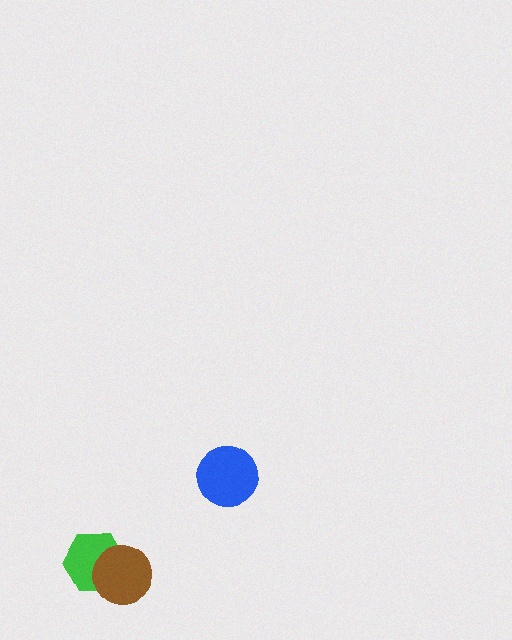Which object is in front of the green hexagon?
The brown circle is in front of the green hexagon.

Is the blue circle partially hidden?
No, no other shape covers it.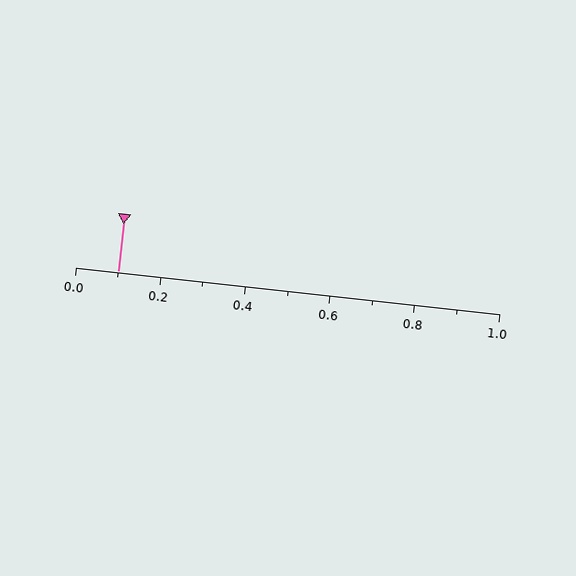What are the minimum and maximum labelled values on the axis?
The axis runs from 0.0 to 1.0.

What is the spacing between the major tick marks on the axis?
The major ticks are spaced 0.2 apart.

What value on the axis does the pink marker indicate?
The marker indicates approximately 0.1.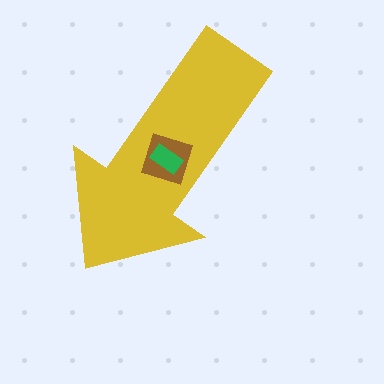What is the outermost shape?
The yellow arrow.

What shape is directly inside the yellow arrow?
The brown square.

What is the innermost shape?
The green rectangle.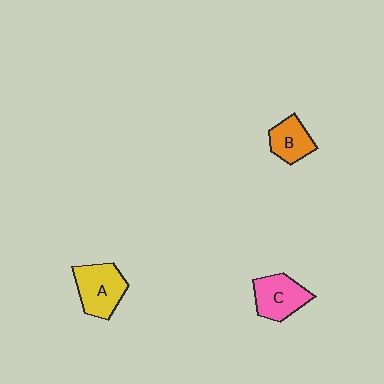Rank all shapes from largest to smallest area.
From largest to smallest: A (yellow), C (pink), B (orange).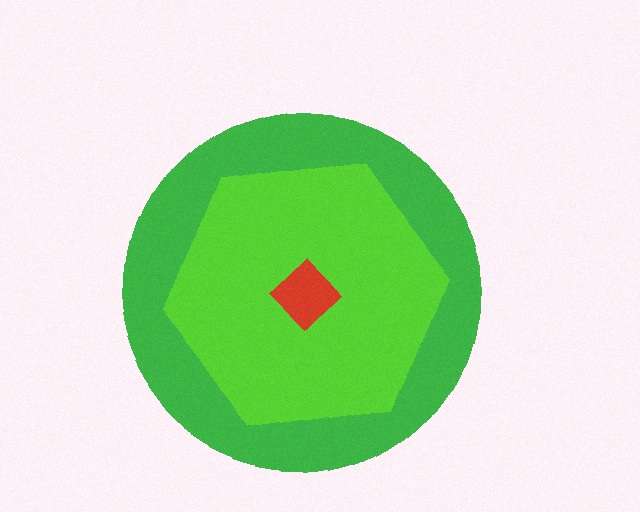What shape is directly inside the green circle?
The lime hexagon.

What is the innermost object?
The red diamond.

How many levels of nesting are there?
3.